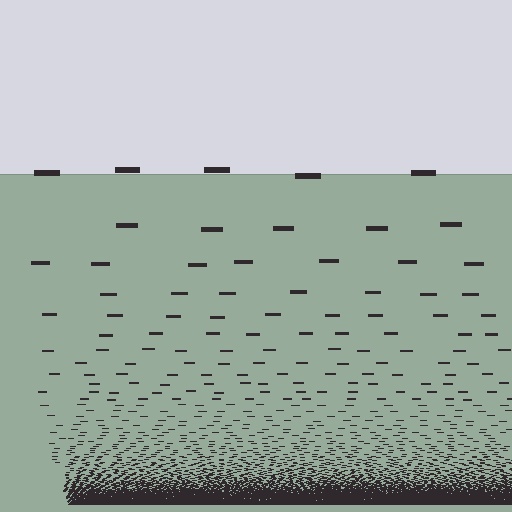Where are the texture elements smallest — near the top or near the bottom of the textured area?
Near the bottom.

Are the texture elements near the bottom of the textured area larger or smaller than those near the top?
Smaller. The gradient is inverted — elements near the bottom are smaller and denser.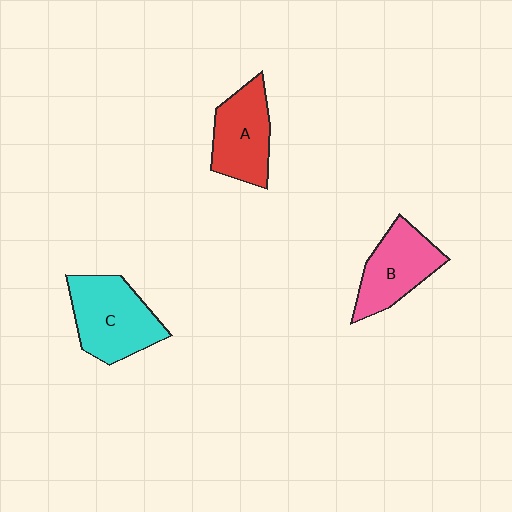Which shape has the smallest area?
Shape B (pink).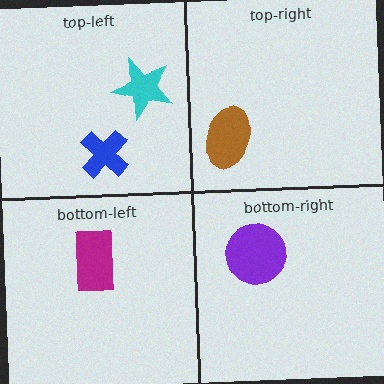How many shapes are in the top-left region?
2.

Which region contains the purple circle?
The bottom-right region.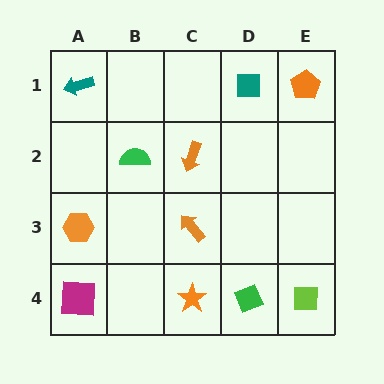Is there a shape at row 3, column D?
No, that cell is empty.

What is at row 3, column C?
An orange arrow.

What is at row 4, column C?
An orange star.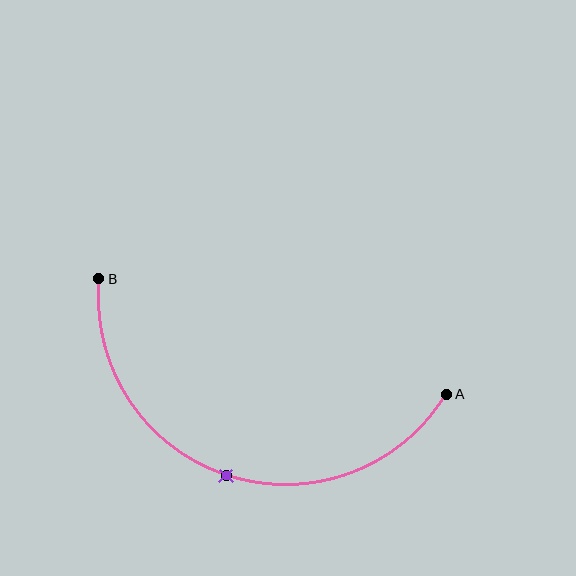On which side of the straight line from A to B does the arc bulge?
The arc bulges below the straight line connecting A and B.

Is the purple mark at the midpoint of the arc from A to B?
Yes. The purple mark lies on the arc at equal arc-length from both A and B — it is the arc midpoint.